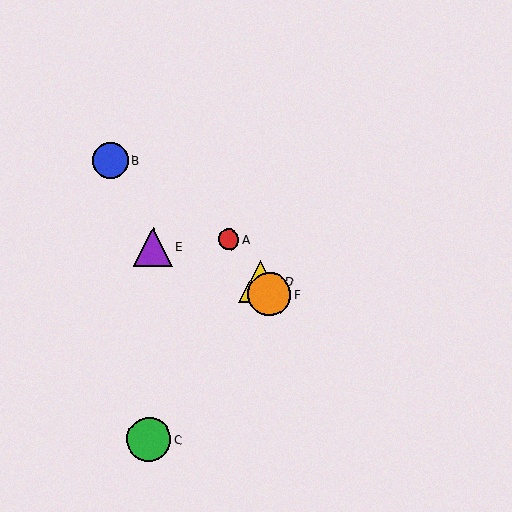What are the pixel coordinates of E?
Object E is at (153, 247).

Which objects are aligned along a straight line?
Objects A, D, F are aligned along a straight line.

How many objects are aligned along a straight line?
3 objects (A, D, F) are aligned along a straight line.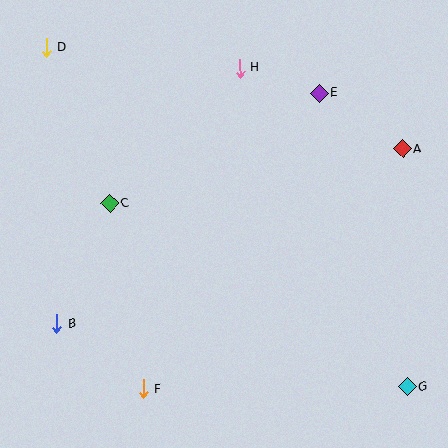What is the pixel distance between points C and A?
The distance between C and A is 298 pixels.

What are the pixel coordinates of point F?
Point F is at (143, 389).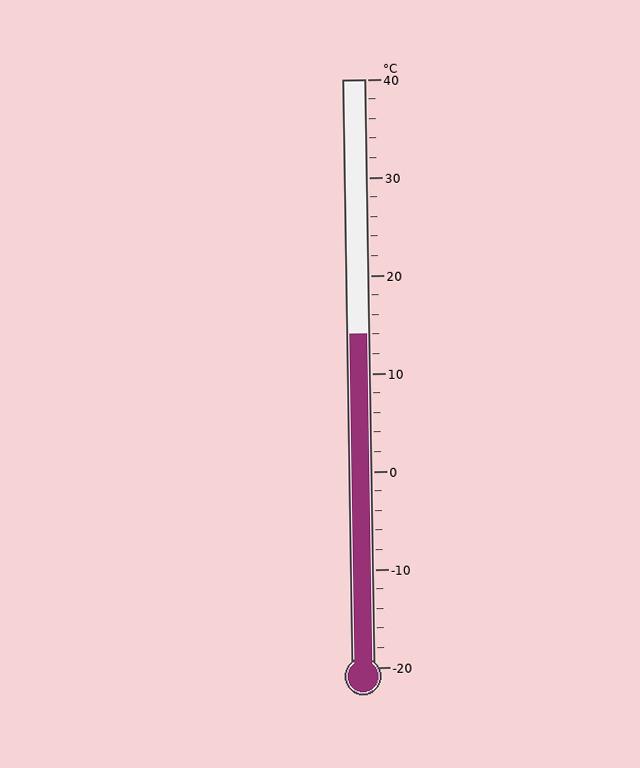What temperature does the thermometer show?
The thermometer shows approximately 14°C.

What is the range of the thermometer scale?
The thermometer scale ranges from -20°C to 40°C.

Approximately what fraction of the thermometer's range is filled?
The thermometer is filled to approximately 55% of its range.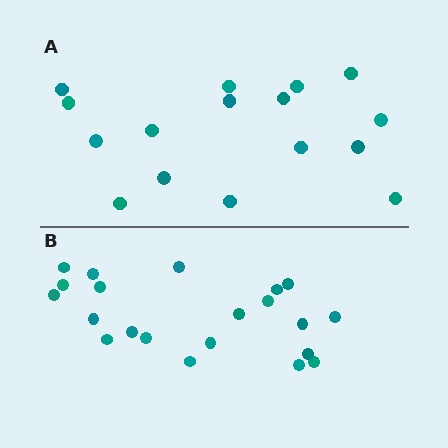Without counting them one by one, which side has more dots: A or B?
Region B (the bottom region) has more dots.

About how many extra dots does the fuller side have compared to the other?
Region B has about 5 more dots than region A.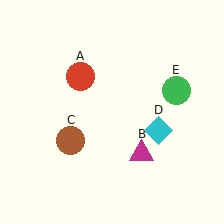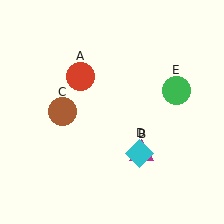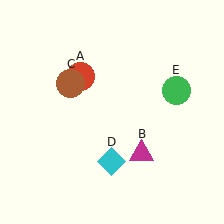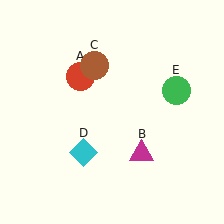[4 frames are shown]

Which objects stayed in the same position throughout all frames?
Red circle (object A) and magenta triangle (object B) and green circle (object E) remained stationary.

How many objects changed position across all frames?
2 objects changed position: brown circle (object C), cyan diamond (object D).